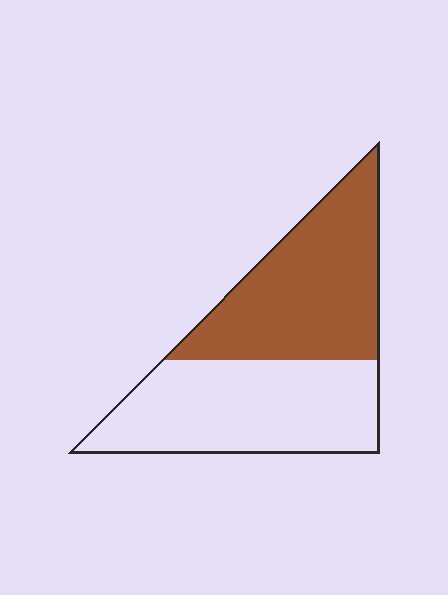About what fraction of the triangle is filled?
About one half (1/2).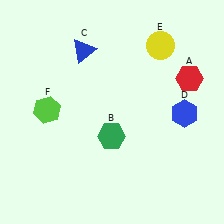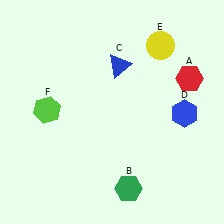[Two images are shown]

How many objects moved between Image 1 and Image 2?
2 objects moved between the two images.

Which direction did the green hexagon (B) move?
The green hexagon (B) moved down.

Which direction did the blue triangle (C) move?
The blue triangle (C) moved right.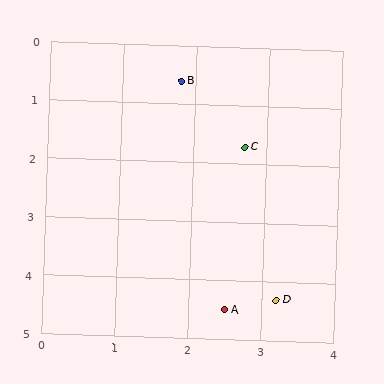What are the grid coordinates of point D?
Point D is at approximately (3.2, 4.3).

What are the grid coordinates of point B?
Point B is at approximately (1.8, 0.6).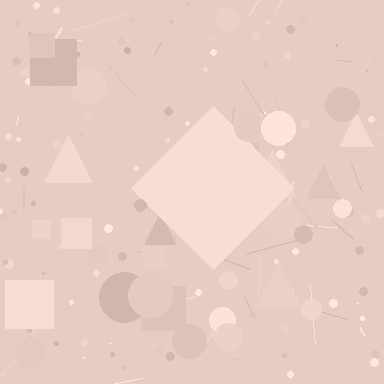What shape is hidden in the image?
A diamond is hidden in the image.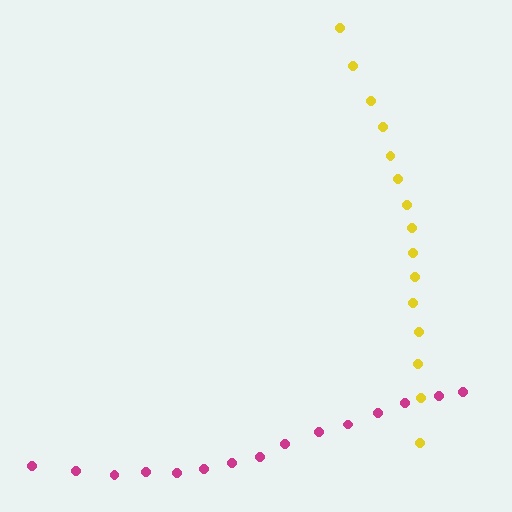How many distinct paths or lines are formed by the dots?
There are 2 distinct paths.